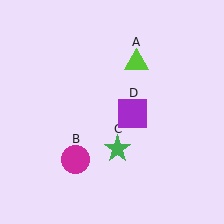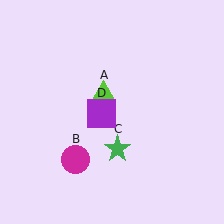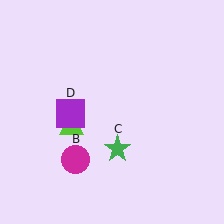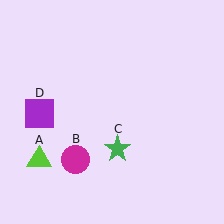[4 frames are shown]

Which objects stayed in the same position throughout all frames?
Magenta circle (object B) and green star (object C) remained stationary.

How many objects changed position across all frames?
2 objects changed position: lime triangle (object A), purple square (object D).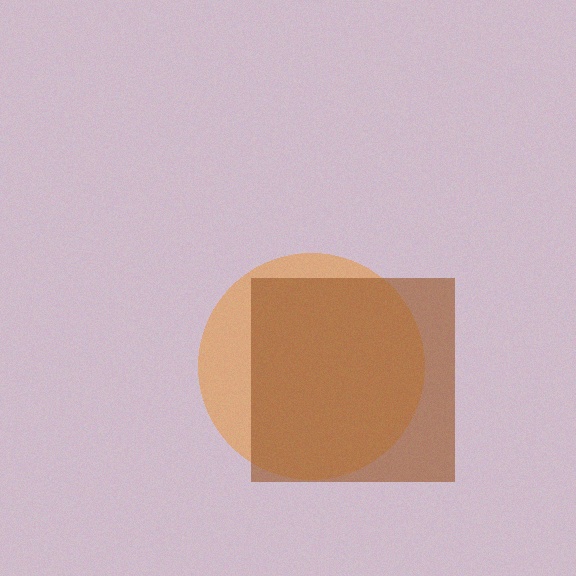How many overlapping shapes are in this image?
There are 2 overlapping shapes in the image.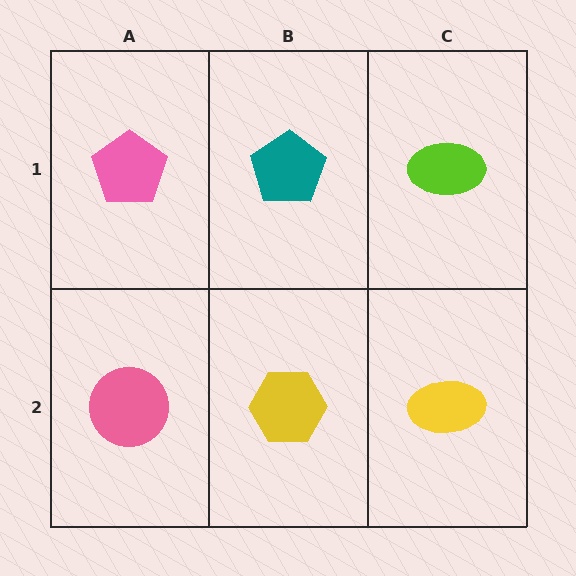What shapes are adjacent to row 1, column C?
A yellow ellipse (row 2, column C), a teal pentagon (row 1, column B).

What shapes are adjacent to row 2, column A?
A pink pentagon (row 1, column A), a yellow hexagon (row 2, column B).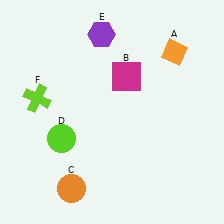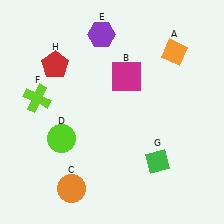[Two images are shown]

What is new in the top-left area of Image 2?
A red pentagon (H) was added in the top-left area of Image 2.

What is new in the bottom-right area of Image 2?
A green diamond (G) was added in the bottom-right area of Image 2.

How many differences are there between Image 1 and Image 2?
There are 2 differences between the two images.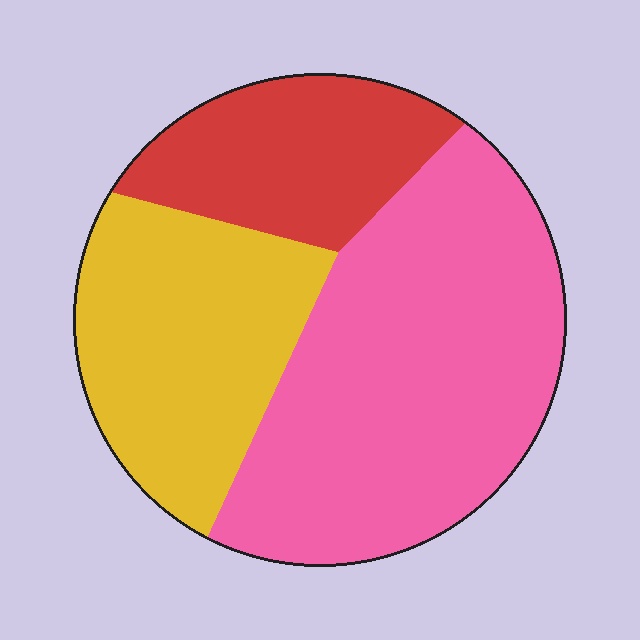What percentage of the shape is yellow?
Yellow covers about 30% of the shape.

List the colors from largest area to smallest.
From largest to smallest: pink, yellow, red.